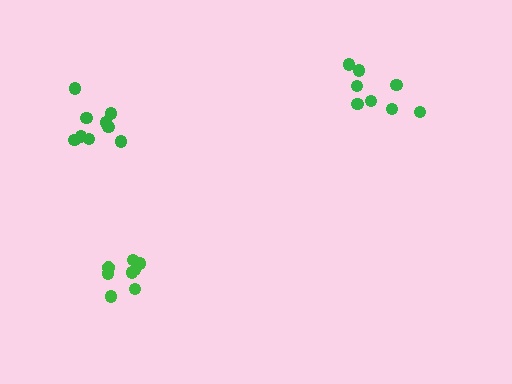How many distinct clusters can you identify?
There are 3 distinct clusters.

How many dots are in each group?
Group 1: 8 dots, Group 2: 8 dots, Group 3: 9 dots (25 total).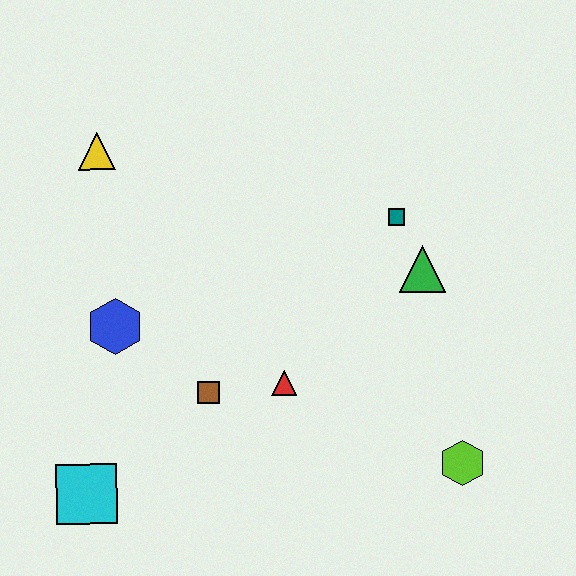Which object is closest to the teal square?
The green triangle is closest to the teal square.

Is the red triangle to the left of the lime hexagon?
Yes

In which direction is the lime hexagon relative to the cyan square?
The lime hexagon is to the right of the cyan square.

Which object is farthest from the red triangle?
The yellow triangle is farthest from the red triangle.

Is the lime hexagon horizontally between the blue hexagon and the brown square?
No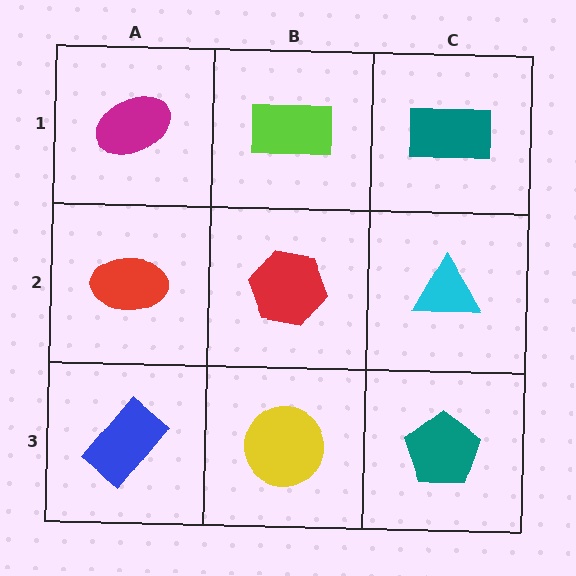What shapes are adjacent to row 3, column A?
A red ellipse (row 2, column A), a yellow circle (row 3, column B).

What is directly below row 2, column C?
A teal pentagon.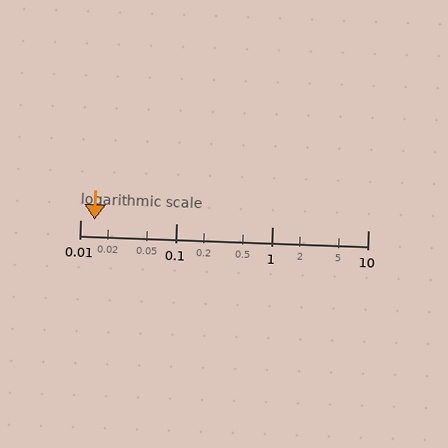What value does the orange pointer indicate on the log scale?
The pointer indicates approximately 0.014.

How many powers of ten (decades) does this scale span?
The scale spans 3 decades, from 0.01 to 10.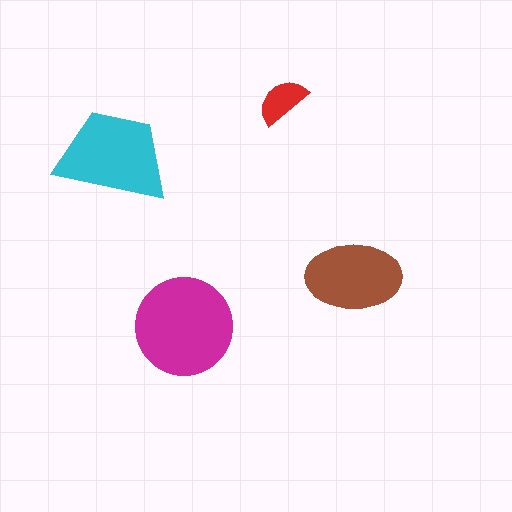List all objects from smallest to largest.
The red semicircle, the brown ellipse, the cyan trapezoid, the magenta circle.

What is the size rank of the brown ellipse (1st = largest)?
3rd.